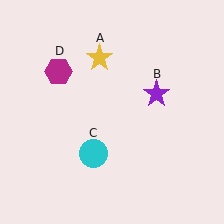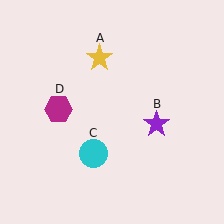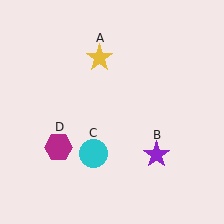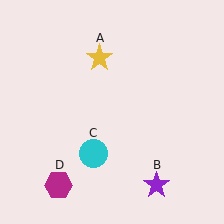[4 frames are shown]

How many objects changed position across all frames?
2 objects changed position: purple star (object B), magenta hexagon (object D).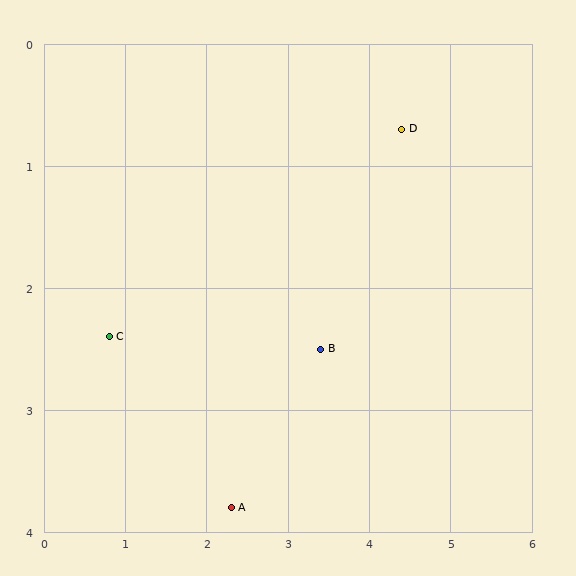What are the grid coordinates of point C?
Point C is at approximately (0.8, 2.4).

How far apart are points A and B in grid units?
Points A and B are about 1.7 grid units apart.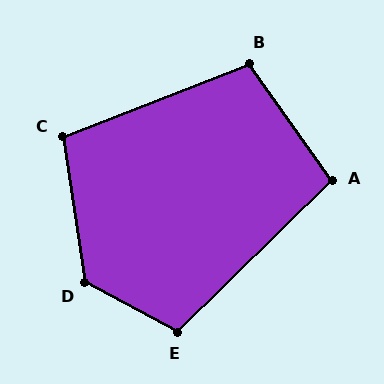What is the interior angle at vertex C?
Approximately 103 degrees (obtuse).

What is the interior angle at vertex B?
Approximately 104 degrees (obtuse).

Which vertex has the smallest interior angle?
A, at approximately 99 degrees.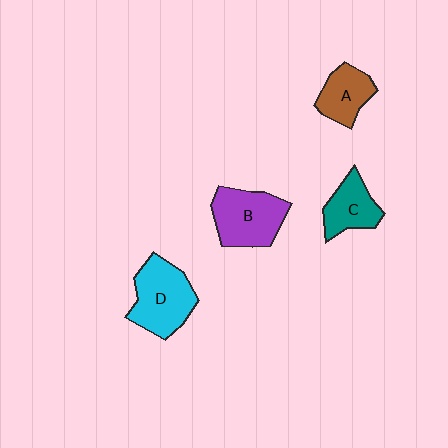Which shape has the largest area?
Shape D (cyan).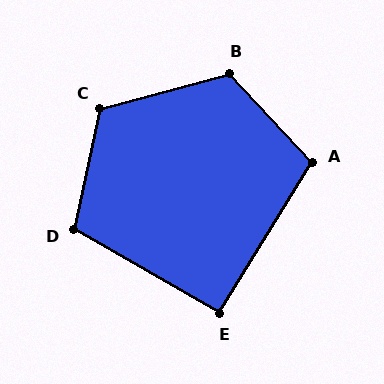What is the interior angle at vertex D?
Approximately 108 degrees (obtuse).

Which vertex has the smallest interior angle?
E, at approximately 92 degrees.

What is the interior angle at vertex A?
Approximately 105 degrees (obtuse).